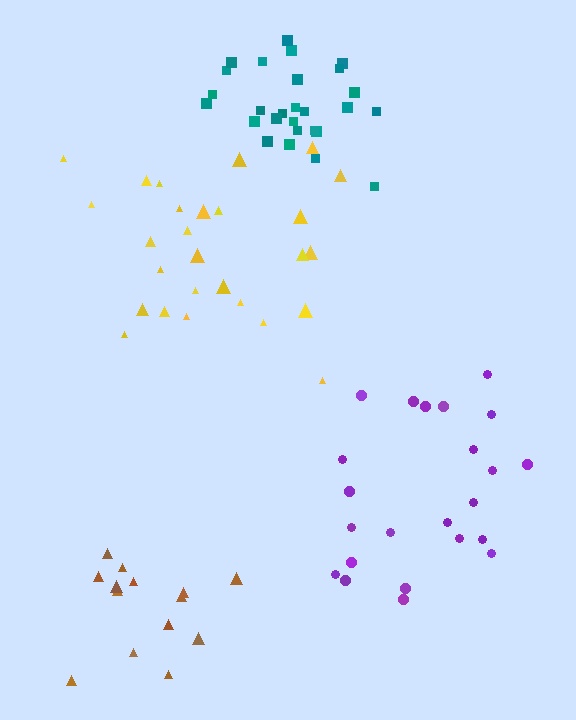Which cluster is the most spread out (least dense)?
Purple.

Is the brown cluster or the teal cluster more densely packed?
Teal.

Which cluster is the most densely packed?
Teal.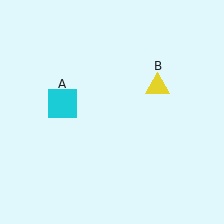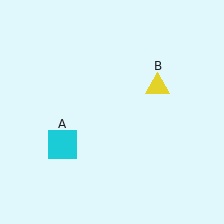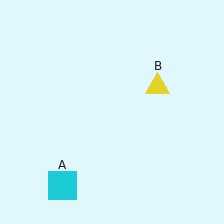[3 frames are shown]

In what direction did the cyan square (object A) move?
The cyan square (object A) moved down.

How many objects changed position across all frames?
1 object changed position: cyan square (object A).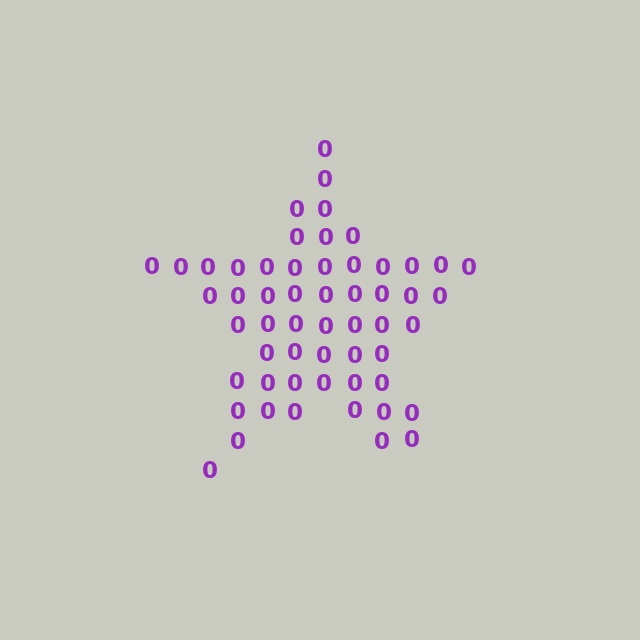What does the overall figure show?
The overall figure shows a star.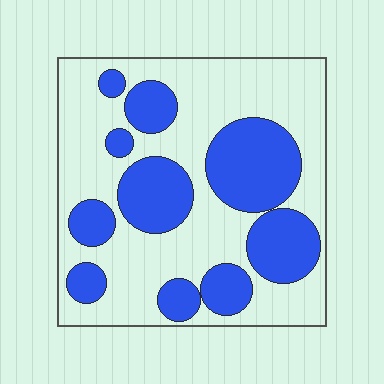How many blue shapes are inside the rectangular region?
10.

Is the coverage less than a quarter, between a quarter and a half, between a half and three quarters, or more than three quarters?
Between a quarter and a half.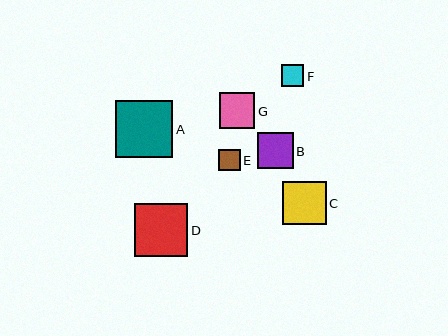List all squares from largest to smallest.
From largest to smallest: A, D, C, B, G, F, E.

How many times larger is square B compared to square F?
Square B is approximately 1.6 times the size of square F.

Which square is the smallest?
Square E is the smallest with a size of approximately 21 pixels.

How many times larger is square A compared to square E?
Square A is approximately 2.7 times the size of square E.